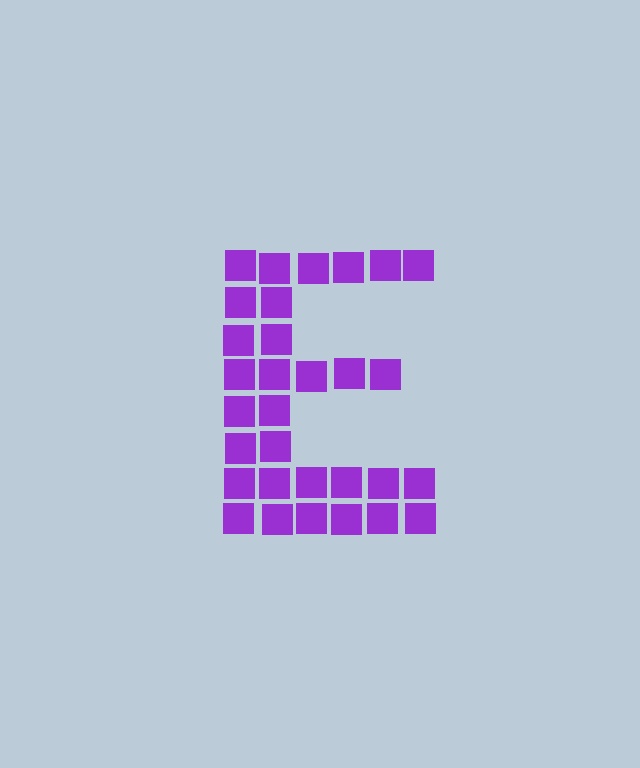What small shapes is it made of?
It is made of small squares.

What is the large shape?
The large shape is the letter E.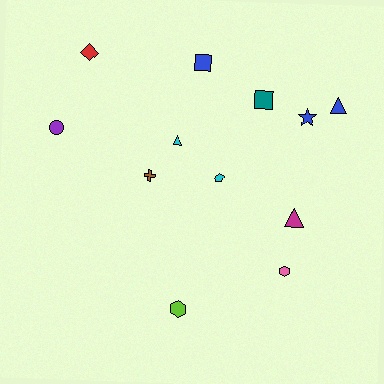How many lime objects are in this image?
There is 1 lime object.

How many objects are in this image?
There are 12 objects.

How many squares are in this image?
There are 2 squares.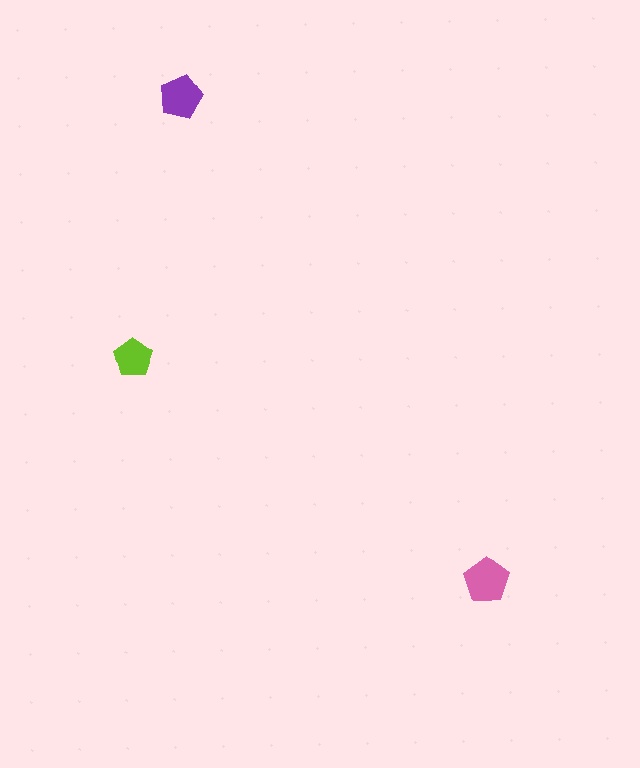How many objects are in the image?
There are 3 objects in the image.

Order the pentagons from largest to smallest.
the pink one, the purple one, the lime one.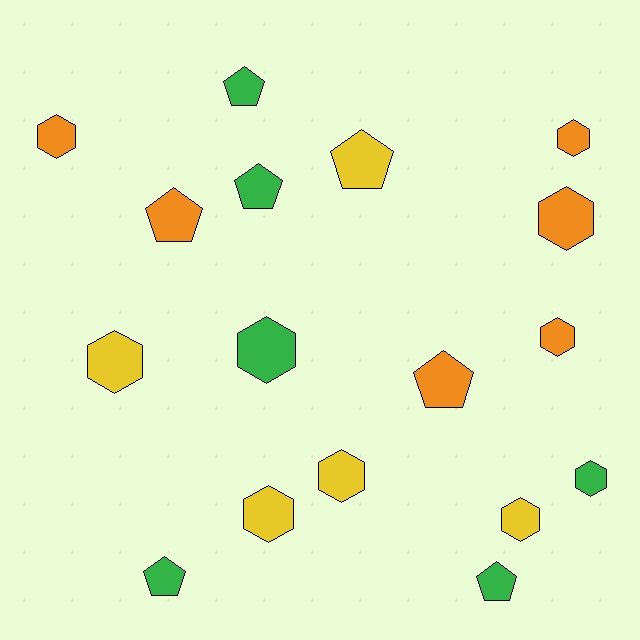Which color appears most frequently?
Orange, with 6 objects.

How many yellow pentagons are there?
There is 1 yellow pentagon.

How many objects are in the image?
There are 17 objects.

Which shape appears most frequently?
Hexagon, with 10 objects.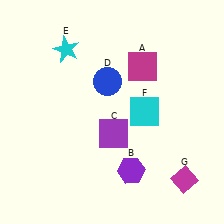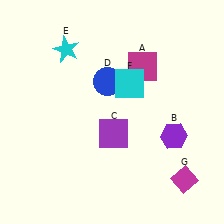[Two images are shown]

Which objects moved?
The objects that moved are: the purple hexagon (B), the cyan square (F).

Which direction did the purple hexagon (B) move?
The purple hexagon (B) moved right.